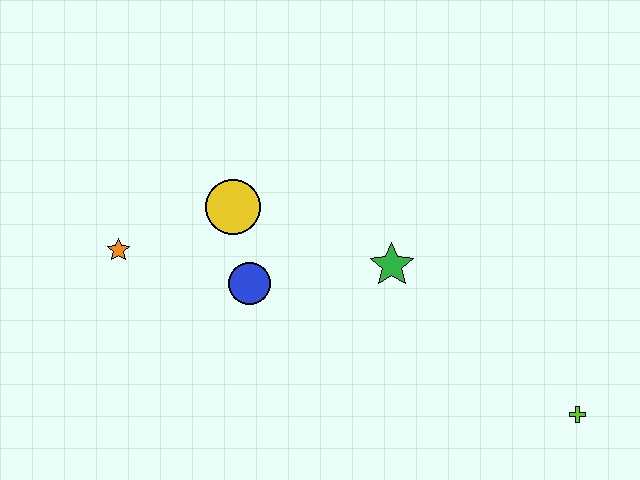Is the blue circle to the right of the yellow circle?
Yes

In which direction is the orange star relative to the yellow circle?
The orange star is to the left of the yellow circle.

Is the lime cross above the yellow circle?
No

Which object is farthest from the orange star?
The lime cross is farthest from the orange star.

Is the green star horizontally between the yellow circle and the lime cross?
Yes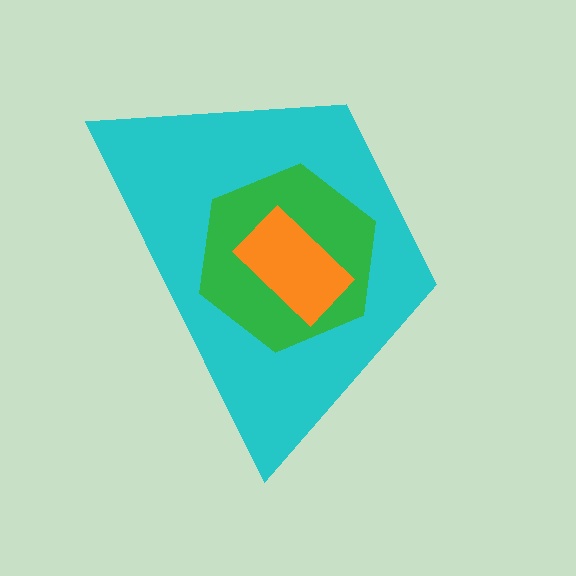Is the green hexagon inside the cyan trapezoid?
Yes.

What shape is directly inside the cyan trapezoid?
The green hexagon.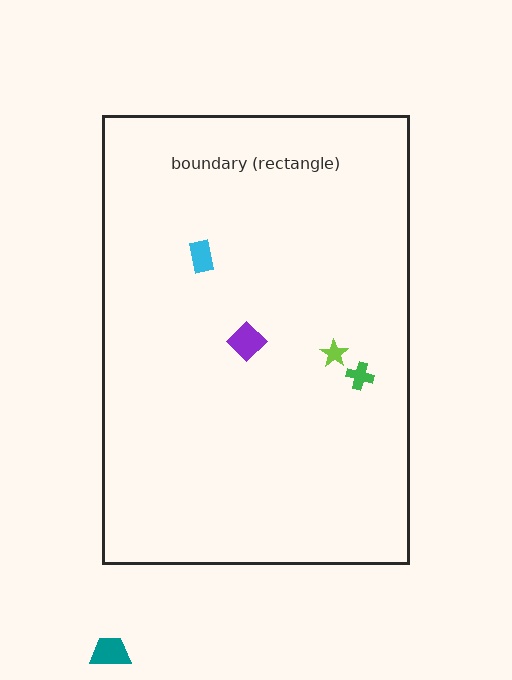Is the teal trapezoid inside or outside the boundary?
Outside.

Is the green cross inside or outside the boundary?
Inside.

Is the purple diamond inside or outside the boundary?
Inside.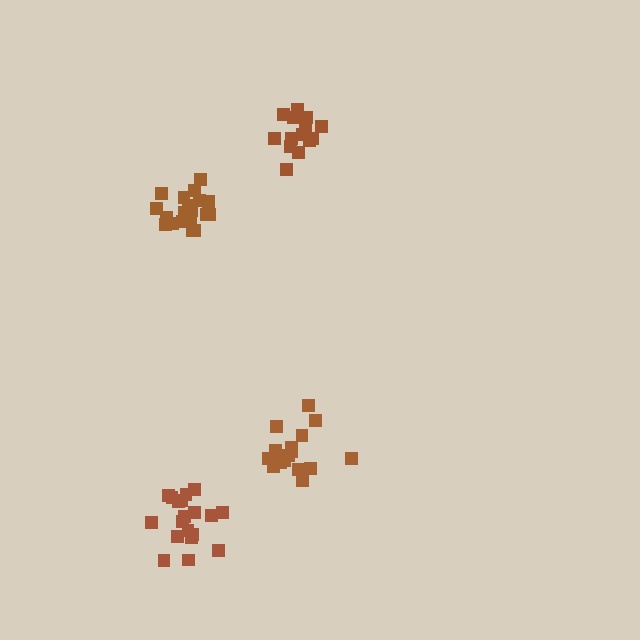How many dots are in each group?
Group 1: 17 dots, Group 2: 14 dots, Group 3: 20 dots, Group 4: 19 dots (70 total).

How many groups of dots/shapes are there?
There are 4 groups.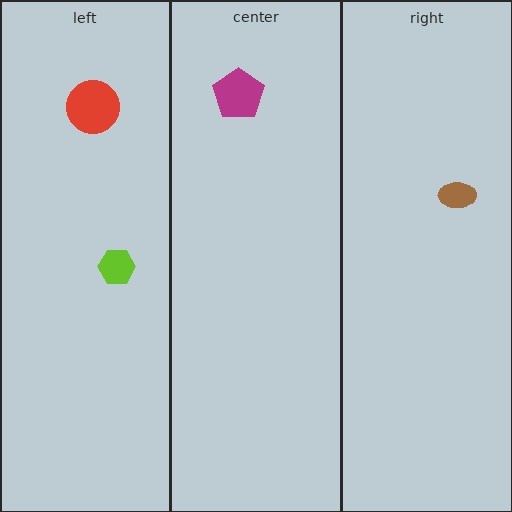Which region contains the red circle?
The left region.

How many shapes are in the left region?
2.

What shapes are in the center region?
The magenta pentagon.